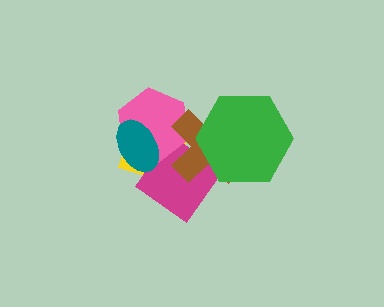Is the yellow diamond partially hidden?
Yes, it is partially covered by another shape.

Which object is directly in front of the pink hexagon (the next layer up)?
The teal ellipse is directly in front of the pink hexagon.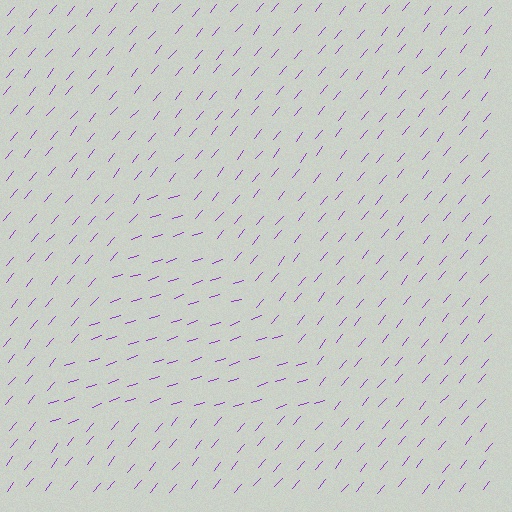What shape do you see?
I see a triangle.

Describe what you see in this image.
The image is filled with small purple line segments. A triangle region in the image has lines oriented differently from the surrounding lines, creating a visible texture boundary.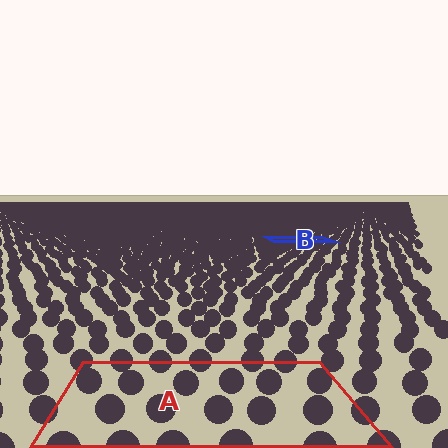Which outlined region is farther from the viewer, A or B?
Region B is farther from the viewer — the texture elements inside it appear smaller and more densely packed.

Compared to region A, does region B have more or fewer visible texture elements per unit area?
Region B has more texture elements per unit area — they are packed more densely because it is farther away.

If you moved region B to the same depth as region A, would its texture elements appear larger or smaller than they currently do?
They would appear larger. At a closer depth, the same texture elements are projected at a bigger on-screen size.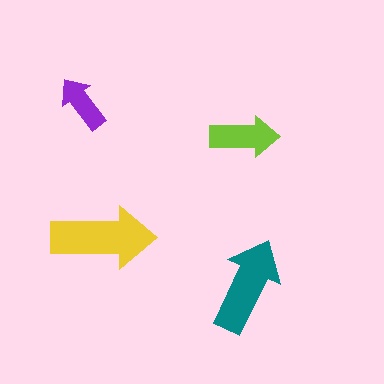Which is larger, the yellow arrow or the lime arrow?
The yellow one.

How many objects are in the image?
There are 4 objects in the image.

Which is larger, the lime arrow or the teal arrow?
The teal one.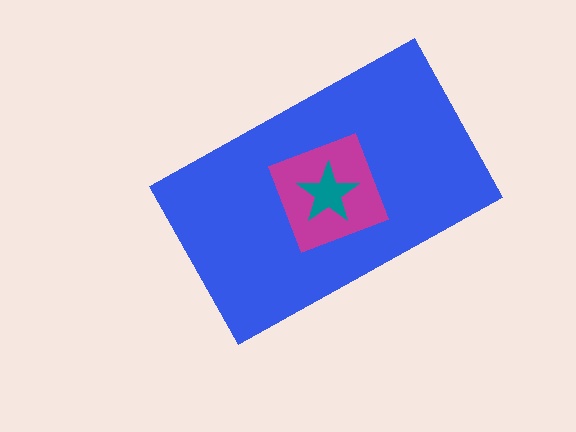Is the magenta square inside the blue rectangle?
Yes.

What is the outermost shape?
The blue rectangle.